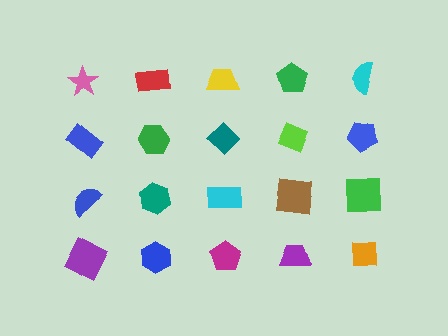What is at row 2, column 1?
A blue rectangle.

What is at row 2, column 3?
A teal diamond.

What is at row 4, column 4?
A purple trapezoid.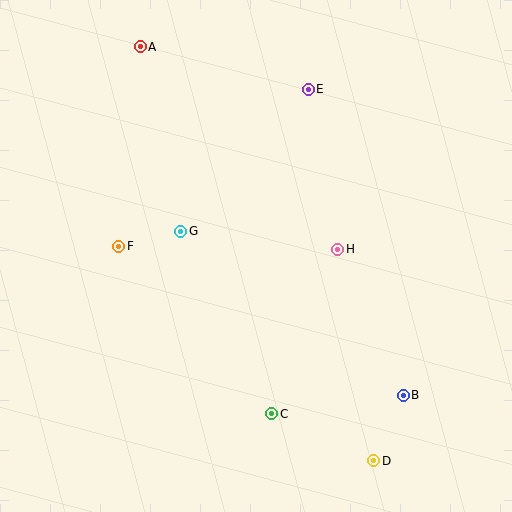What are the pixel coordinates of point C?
Point C is at (272, 414).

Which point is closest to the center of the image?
Point G at (181, 231) is closest to the center.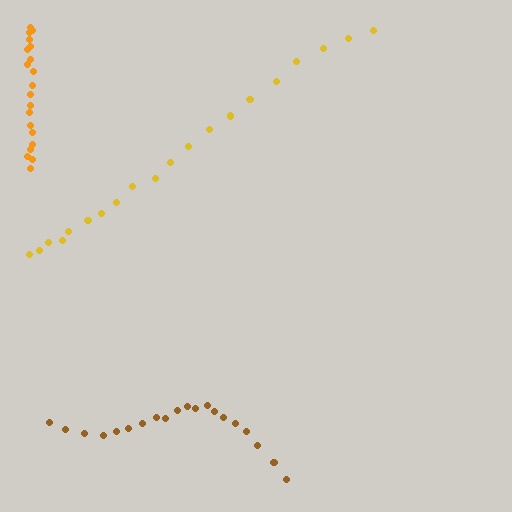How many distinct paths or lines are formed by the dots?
There are 3 distinct paths.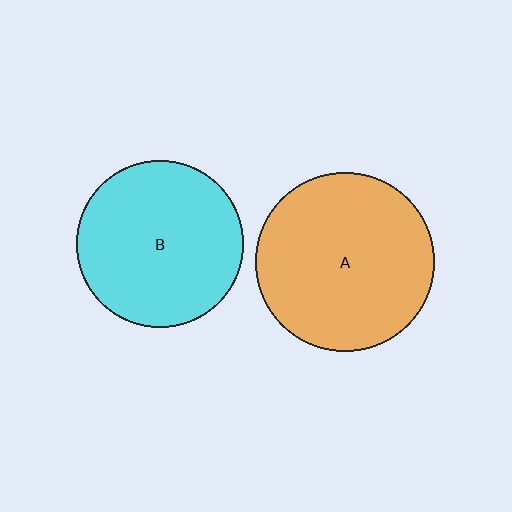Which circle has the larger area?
Circle A (orange).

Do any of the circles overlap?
No, none of the circles overlap.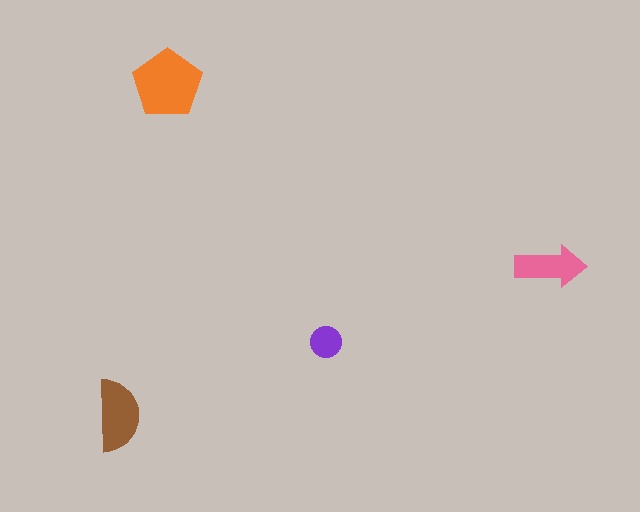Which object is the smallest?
The purple circle.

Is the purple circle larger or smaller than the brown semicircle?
Smaller.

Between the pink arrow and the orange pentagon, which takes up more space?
The orange pentagon.